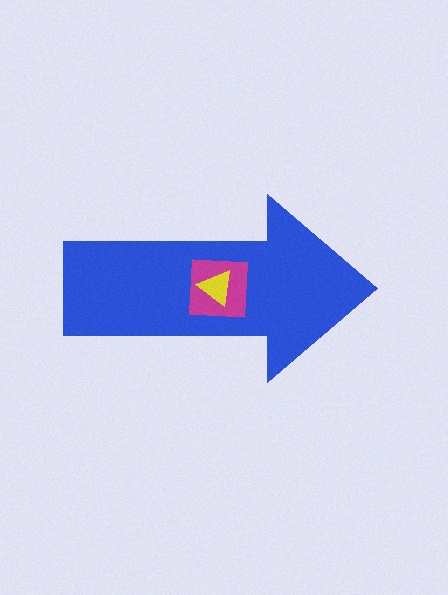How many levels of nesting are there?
3.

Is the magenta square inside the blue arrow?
Yes.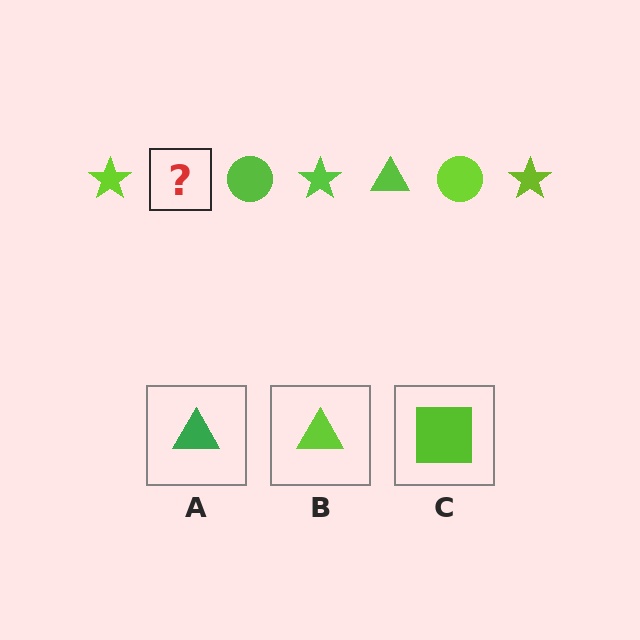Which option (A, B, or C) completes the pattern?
B.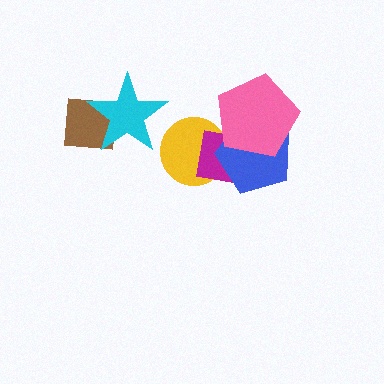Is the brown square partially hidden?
Yes, it is partially covered by another shape.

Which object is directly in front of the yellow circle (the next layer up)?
The magenta square is directly in front of the yellow circle.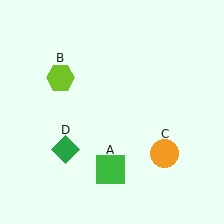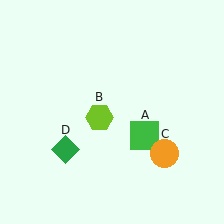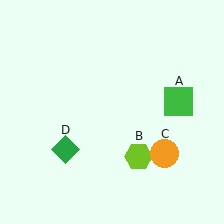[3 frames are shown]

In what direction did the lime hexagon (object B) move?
The lime hexagon (object B) moved down and to the right.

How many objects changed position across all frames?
2 objects changed position: green square (object A), lime hexagon (object B).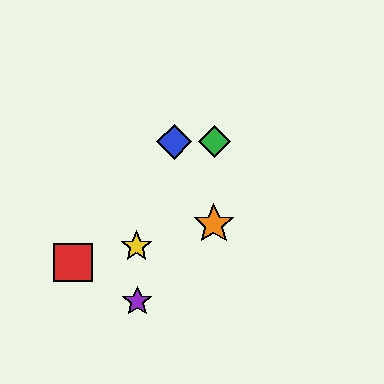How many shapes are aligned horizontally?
2 shapes (the blue diamond, the green diamond) are aligned horizontally.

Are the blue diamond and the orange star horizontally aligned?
No, the blue diamond is at y≈142 and the orange star is at y≈224.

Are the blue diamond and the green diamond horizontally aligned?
Yes, both are at y≈142.